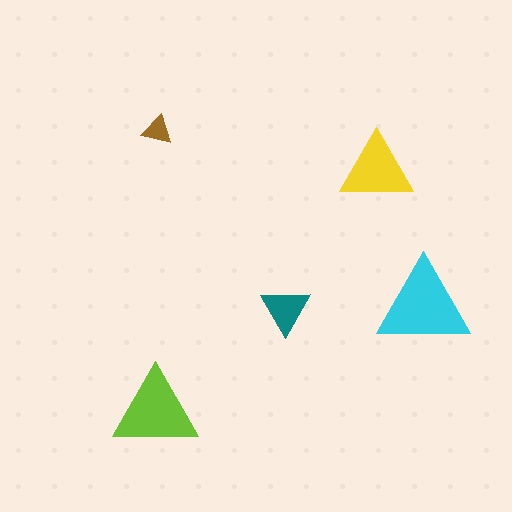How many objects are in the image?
There are 5 objects in the image.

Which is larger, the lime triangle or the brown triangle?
The lime one.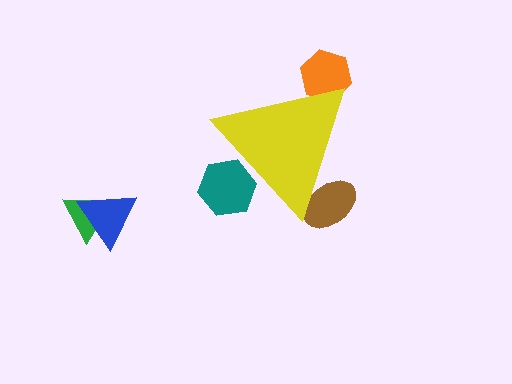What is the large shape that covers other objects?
A yellow triangle.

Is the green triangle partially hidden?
No, the green triangle is fully visible.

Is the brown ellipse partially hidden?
Yes, the brown ellipse is partially hidden behind the yellow triangle.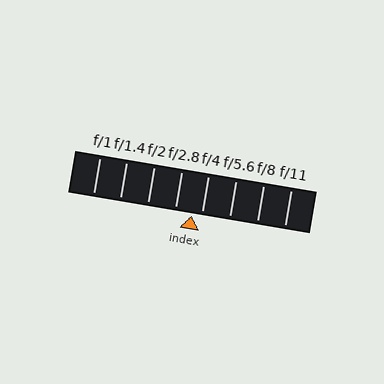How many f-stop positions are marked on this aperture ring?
There are 8 f-stop positions marked.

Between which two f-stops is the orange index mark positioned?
The index mark is between f/2.8 and f/4.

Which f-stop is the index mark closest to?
The index mark is closest to f/4.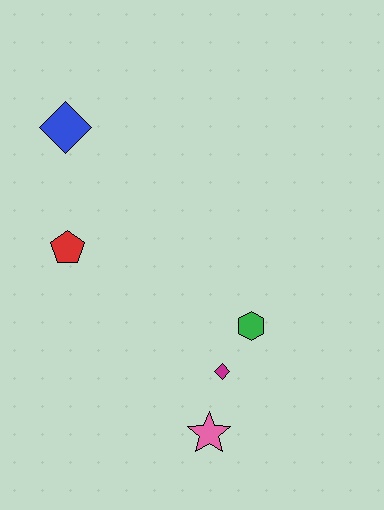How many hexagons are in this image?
There is 1 hexagon.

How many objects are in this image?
There are 5 objects.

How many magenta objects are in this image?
There is 1 magenta object.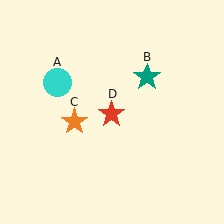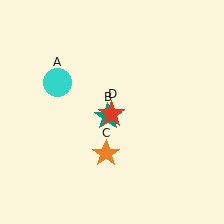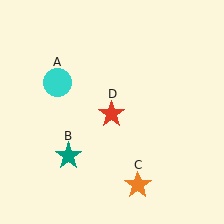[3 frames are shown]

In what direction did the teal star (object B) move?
The teal star (object B) moved down and to the left.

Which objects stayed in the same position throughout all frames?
Cyan circle (object A) and red star (object D) remained stationary.